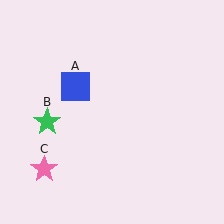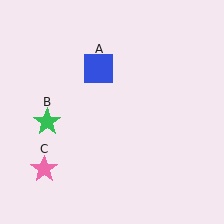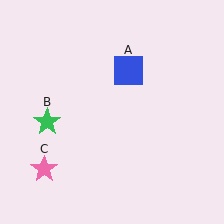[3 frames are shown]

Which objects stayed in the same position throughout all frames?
Green star (object B) and pink star (object C) remained stationary.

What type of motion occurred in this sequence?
The blue square (object A) rotated clockwise around the center of the scene.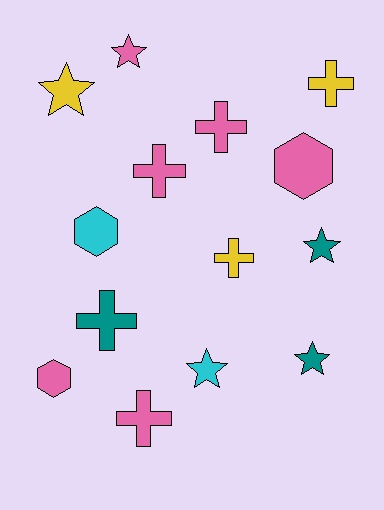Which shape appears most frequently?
Cross, with 6 objects.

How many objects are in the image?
There are 14 objects.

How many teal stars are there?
There are 2 teal stars.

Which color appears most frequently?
Pink, with 6 objects.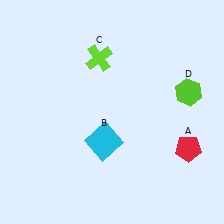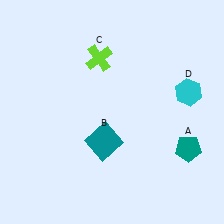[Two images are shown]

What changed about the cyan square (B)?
In Image 1, B is cyan. In Image 2, it changed to teal.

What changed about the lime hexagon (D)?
In Image 1, D is lime. In Image 2, it changed to cyan.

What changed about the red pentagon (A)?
In Image 1, A is red. In Image 2, it changed to teal.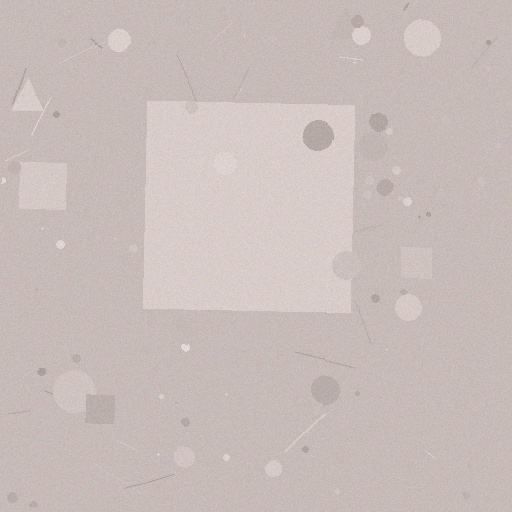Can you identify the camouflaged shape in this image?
The camouflaged shape is a square.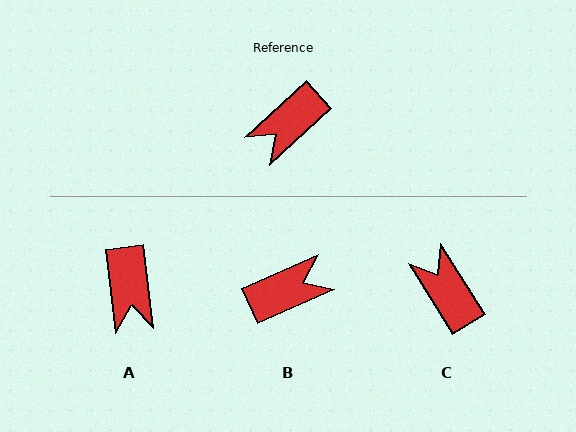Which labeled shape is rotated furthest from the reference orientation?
B, about 161 degrees away.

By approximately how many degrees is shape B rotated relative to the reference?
Approximately 161 degrees counter-clockwise.